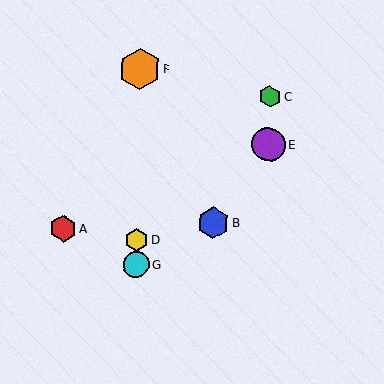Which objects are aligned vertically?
Objects D, F, G are aligned vertically.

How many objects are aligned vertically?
3 objects (D, F, G) are aligned vertically.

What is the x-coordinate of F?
Object F is at x≈140.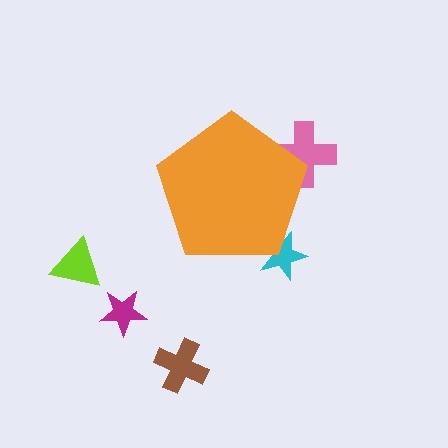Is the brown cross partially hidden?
No, the brown cross is fully visible.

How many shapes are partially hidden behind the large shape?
2 shapes are partially hidden.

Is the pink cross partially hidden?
Yes, the pink cross is partially hidden behind the orange pentagon.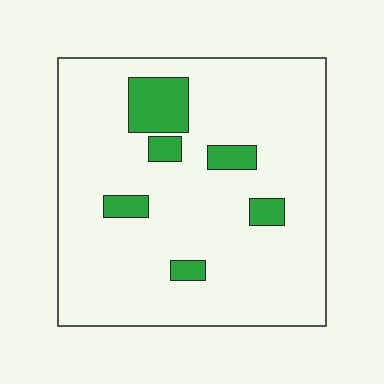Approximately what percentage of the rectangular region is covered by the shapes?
Approximately 10%.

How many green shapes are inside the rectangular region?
6.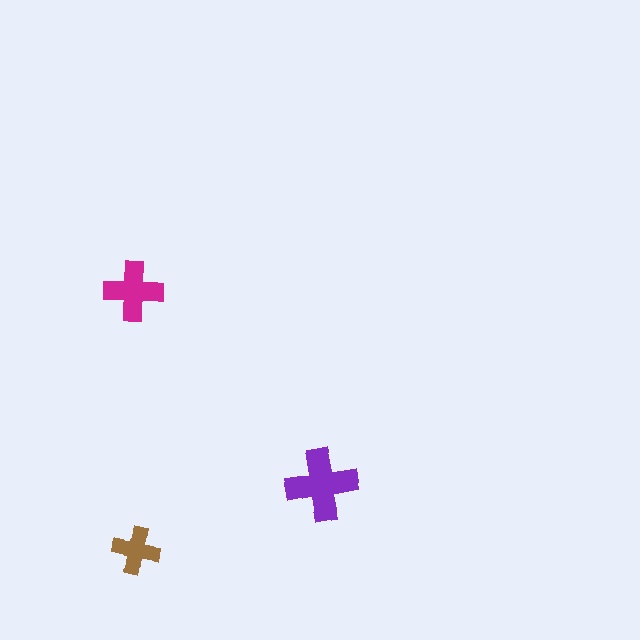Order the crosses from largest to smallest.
the purple one, the magenta one, the brown one.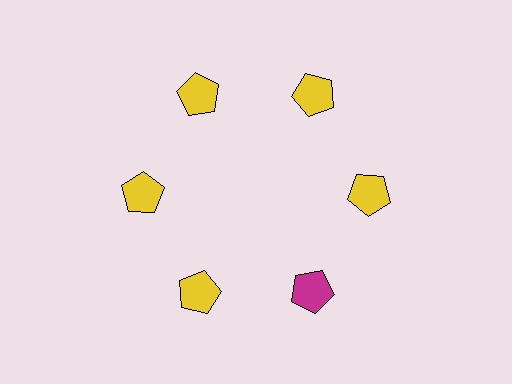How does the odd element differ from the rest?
It has a different color: magenta instead of yellow.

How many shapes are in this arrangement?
There are 6 shapes arranged in a ring pattern.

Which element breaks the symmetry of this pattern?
The magenta pentagon at roughly the 5 o'clock position breaks the symmetry. All other shapes are yellow pentagons.